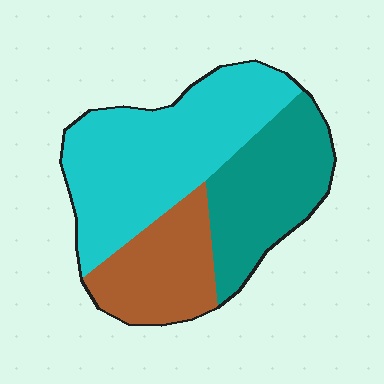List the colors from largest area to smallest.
From largest to smallest: cyan, teal, brown.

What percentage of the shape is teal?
Teal covers about 30% of the shape.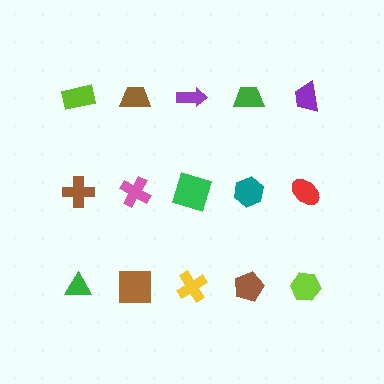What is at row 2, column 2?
A pink cross.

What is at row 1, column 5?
A purple trapezoid.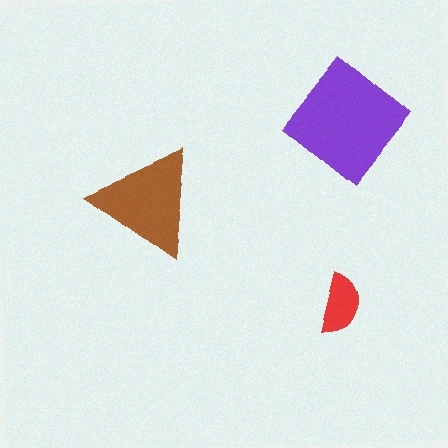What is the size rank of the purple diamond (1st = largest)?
1st.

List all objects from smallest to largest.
The red semicircle, the brown triangle, the purple diamond.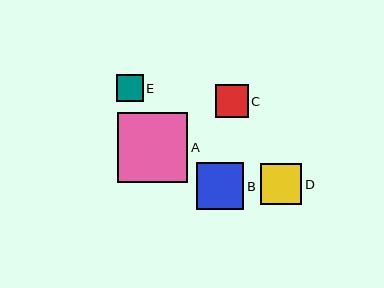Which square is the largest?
Square A is the largest with a size of approximately 70 pixels.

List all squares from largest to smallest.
From largest to smallest: A, B, D, C, E.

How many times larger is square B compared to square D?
Square B is approximately 1.2 times the size of square D.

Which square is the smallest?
Square E is the smallest with a size of approximately 27 pixels.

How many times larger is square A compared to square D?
Square A is approximately 1.7 times the size of square D.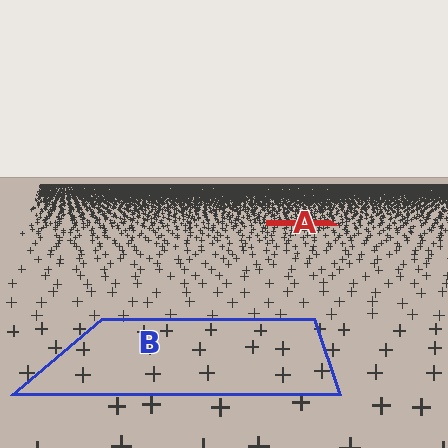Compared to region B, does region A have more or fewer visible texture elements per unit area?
Region A has more texture elements per unit area — they are packed more densely because it is farther away.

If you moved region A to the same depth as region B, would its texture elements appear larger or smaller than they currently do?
They would appear larger. At a closer depth, the same texture elements are projected at a bigger on-screen size.